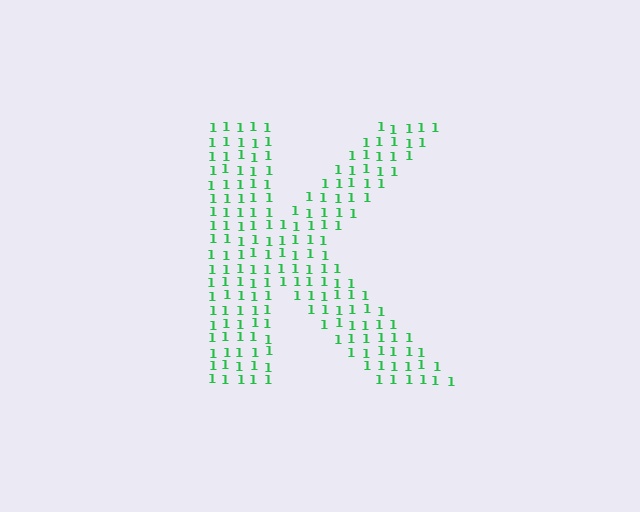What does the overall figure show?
The overall figure shows the letter K.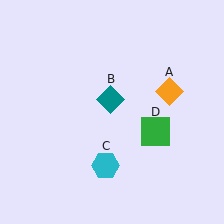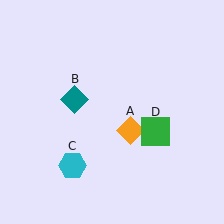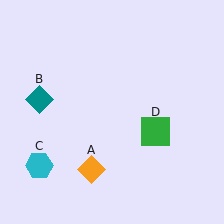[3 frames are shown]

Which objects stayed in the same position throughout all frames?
Green square (object D) remained stationary.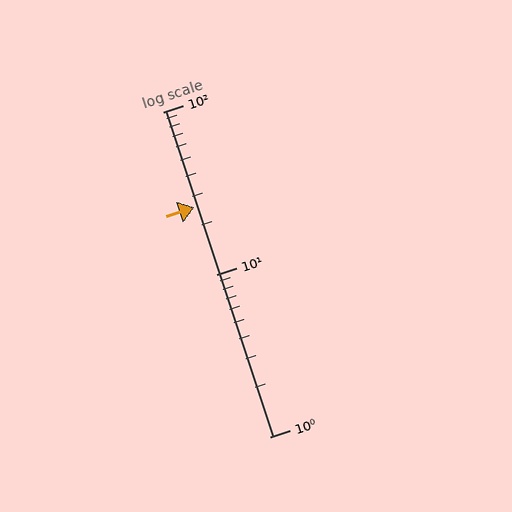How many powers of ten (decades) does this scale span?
The scale spans 2 decades, from 1 to 100.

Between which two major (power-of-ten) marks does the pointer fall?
The pointer is between 10 and 100.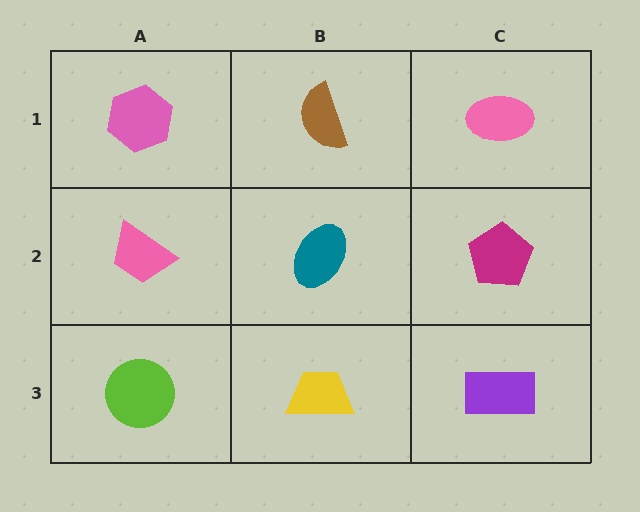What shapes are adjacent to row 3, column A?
A pink trapezoid (row 2, column A), a yellow trapezoid (row 3, column B).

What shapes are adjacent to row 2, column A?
A pink hexagon (row 1, column A), a lime circle (row 3, column A), a teal ellipse (row 2, column B).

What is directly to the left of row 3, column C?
A yellow trapezoid.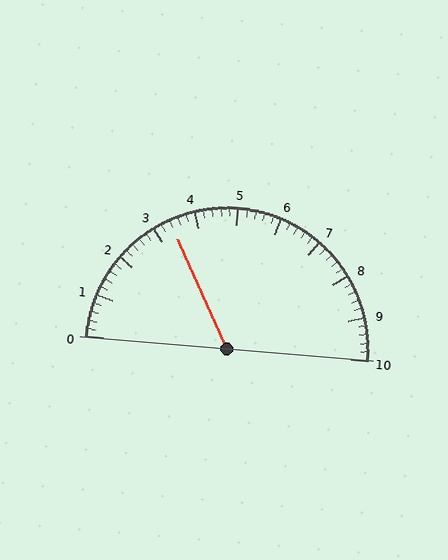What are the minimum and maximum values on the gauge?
The gauge ranges from 0 to 10.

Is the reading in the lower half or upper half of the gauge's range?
The reading is in the lower half of the range (0 to 10).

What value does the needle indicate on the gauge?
The needle indicates approximately 3.4.